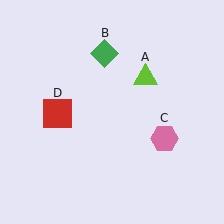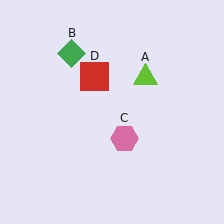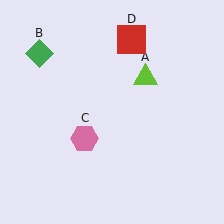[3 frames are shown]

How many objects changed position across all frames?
3 objects changed position: green diamond (object B), pink hexagon (object C), red square (object D).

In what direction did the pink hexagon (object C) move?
The pink hexagon (object C) moved left.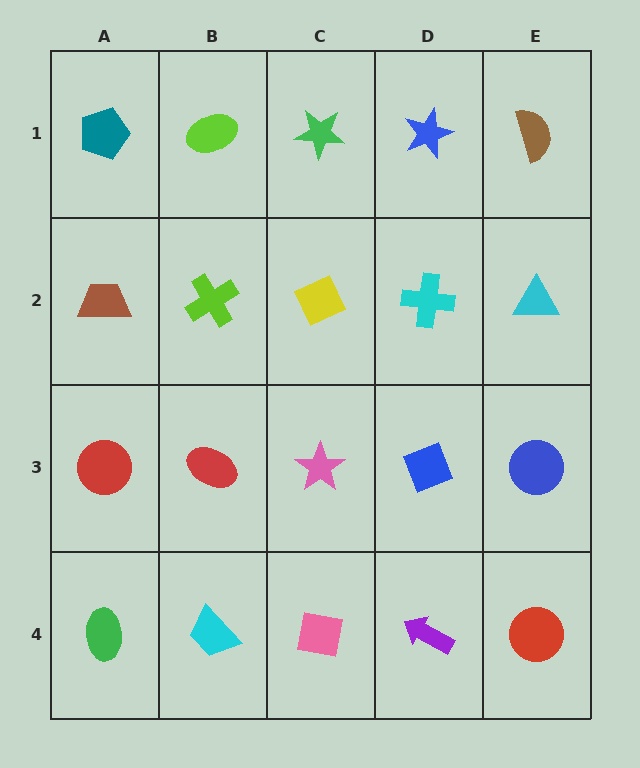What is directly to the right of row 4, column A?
A cyan trapezoid.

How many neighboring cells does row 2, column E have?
3.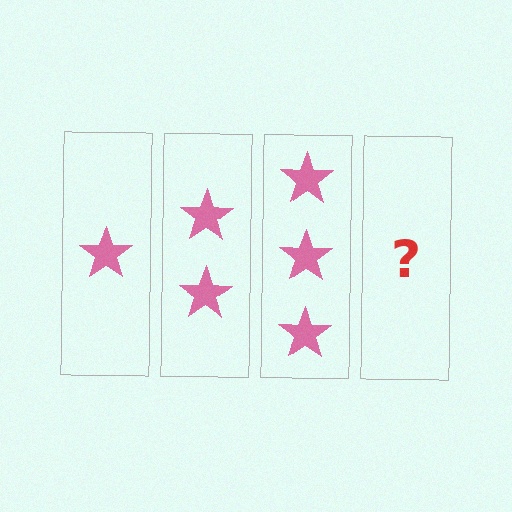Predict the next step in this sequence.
The next step is 4 stars.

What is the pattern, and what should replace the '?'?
The pattern is that each step adds one more star. The '?' should be 4 stars.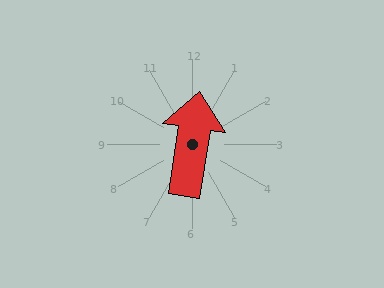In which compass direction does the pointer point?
North.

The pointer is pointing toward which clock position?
Roughly 12 o'clock.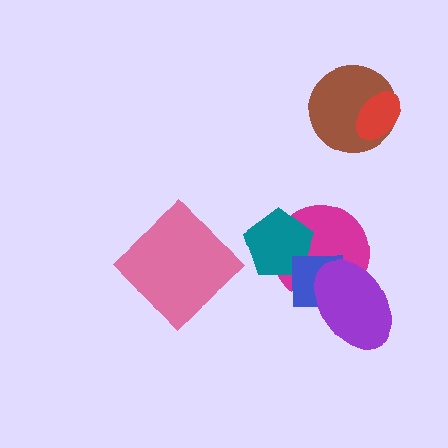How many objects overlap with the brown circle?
1 object overlaps with the brown circle.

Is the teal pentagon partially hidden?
Yes, it is partially covered by another shape.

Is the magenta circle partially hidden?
Yes, it is partially covered by another shape.